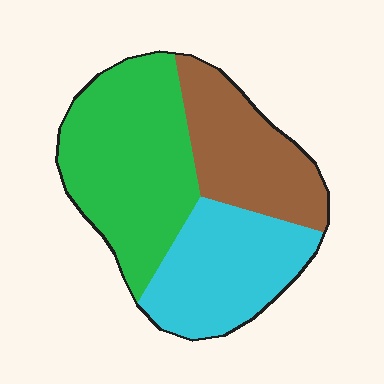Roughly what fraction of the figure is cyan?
Cyan takes up about one third (1/3) of the figure.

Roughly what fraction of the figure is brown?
Brown takes up about one quarter (1/4) of the figure.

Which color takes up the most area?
Green, at roughly 45%.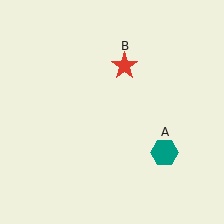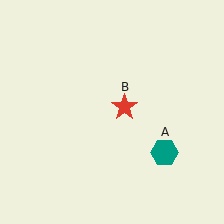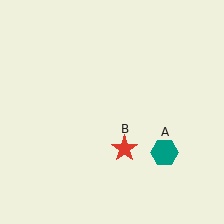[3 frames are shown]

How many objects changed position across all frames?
1 object changed position: red star (object B).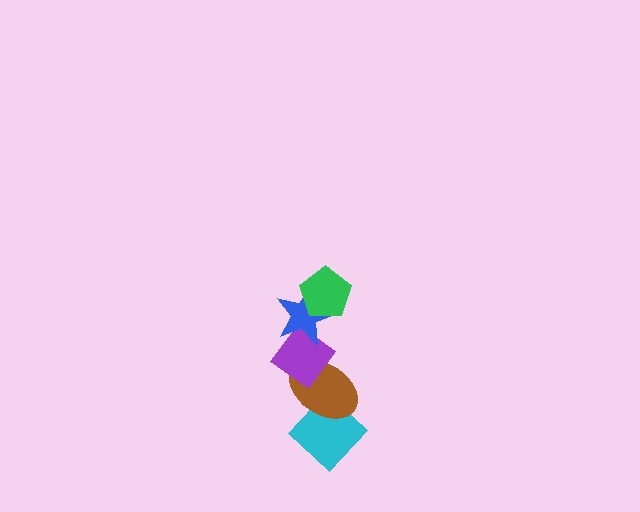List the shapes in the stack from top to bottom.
From top to bottom: the green pentagon, the blue star, the purple diamond, the brown ellipse, the cyan diamond.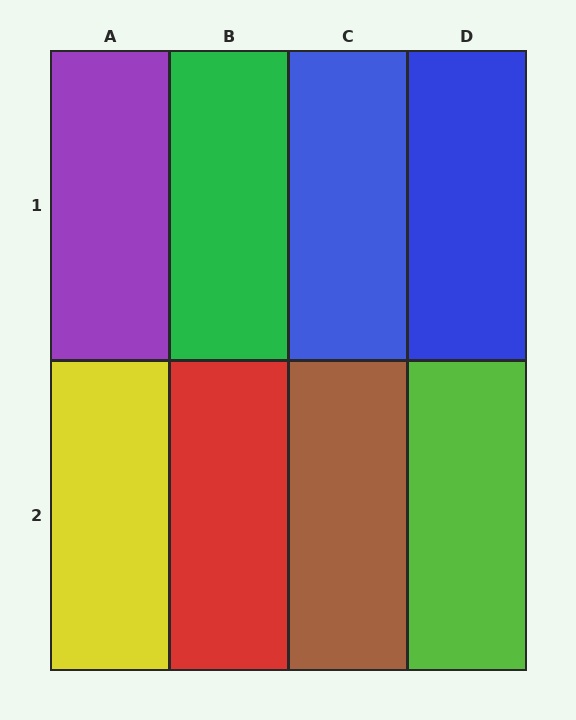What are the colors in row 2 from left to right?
Yellow, red, brown, lime.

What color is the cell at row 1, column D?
Blue.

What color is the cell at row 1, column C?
Blue.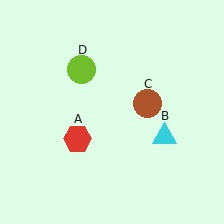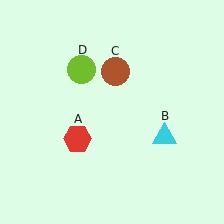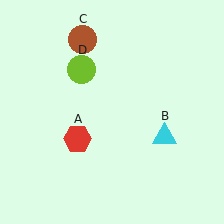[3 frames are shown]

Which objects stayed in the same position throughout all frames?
Red hexagon (object A) and cyan triangle (object B) and lime circle (object D) remained stationary.